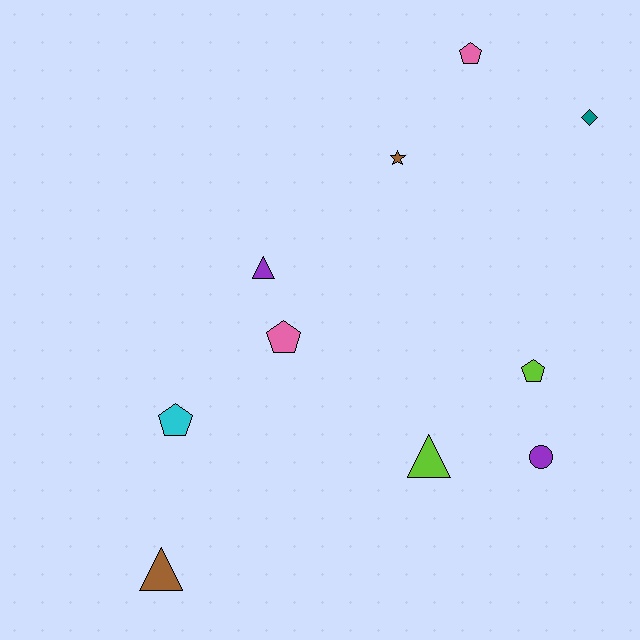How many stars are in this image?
There is 1 star.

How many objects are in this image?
There are 10 objects.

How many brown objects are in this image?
There are 2 brown objects.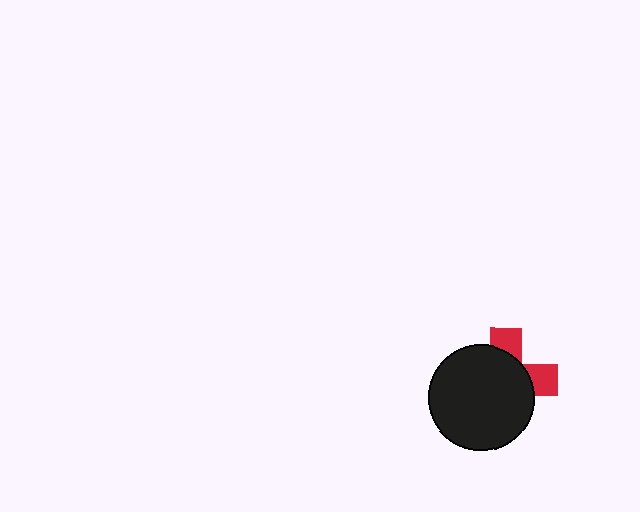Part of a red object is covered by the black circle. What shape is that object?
It is a cross.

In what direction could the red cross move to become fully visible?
The red cross could move toward the upper-right. That would shift it out from behind the black circle entirely.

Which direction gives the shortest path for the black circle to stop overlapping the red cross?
Moving toward the lower-left gives the shortest separation.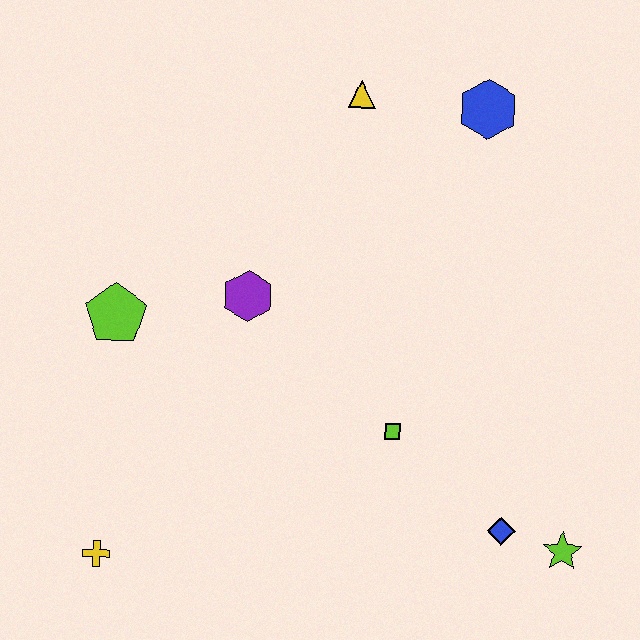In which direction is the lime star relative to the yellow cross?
The lime star is to the right of the yellow cross.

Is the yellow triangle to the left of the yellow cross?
No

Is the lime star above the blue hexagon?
No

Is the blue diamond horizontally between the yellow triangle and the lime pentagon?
No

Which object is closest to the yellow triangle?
The blue hexagon is closest to the yellow triangle.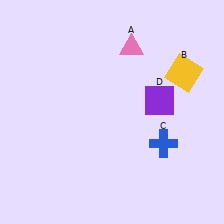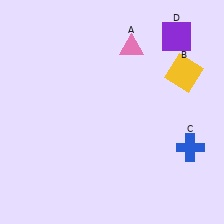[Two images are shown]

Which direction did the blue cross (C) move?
The blue cross (C) moved right.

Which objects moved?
The objects that moved are: the blue cross (C), the purple square (D).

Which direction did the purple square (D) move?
The purple square (D) moved up.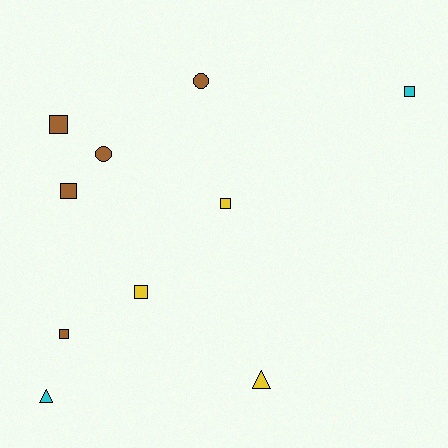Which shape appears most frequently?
Square, with 6 objects.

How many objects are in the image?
There are 10 objects.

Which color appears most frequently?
Brown, with 5 objects.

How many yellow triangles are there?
There is 1 yellow triangle.